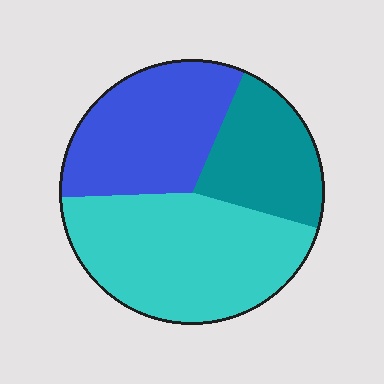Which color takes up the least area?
Teal, at roughly 25%.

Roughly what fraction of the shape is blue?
Blue takes up about one third (1/3) of the shape.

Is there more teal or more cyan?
Cyan.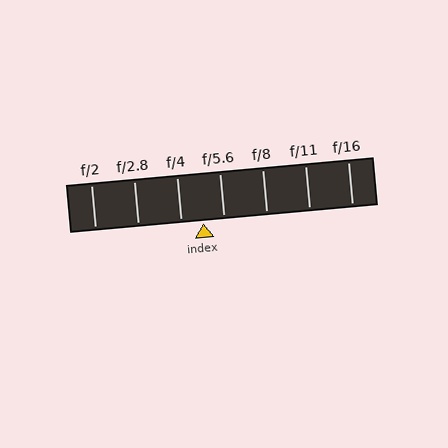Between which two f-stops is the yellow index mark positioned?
The index mark is between f/4 and f/5.6.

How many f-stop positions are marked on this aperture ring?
There are 7 f-stop positions marked.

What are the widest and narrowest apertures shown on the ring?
The widest aperture shown is f/2 and the narrowest is f/16.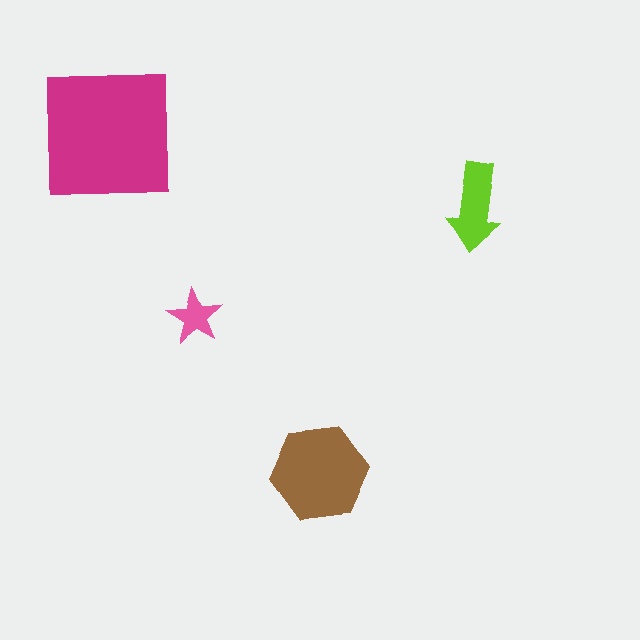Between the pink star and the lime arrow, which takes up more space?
The lime arrow.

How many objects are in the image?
There are 4 objects in the image.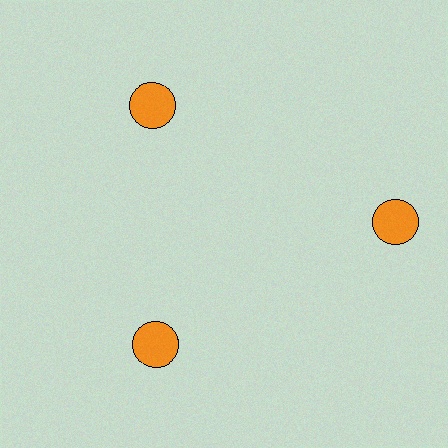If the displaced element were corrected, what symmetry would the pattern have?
It would have 3-fold rotational symmetry — the pattern would map onto itself every 120 degrees.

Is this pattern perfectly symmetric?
No. The 3 orange circles are arranged in a ring, but one element near the 3 o'clock position is pushed outward from the center, breaking the 3-fold rotational symmetry.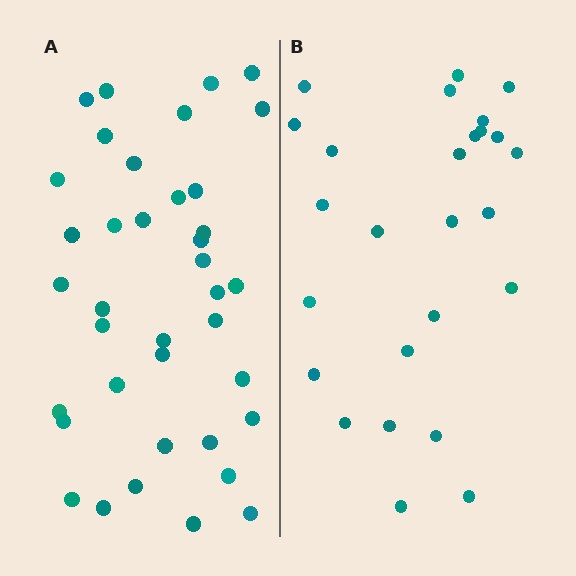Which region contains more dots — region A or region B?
Region A (the left region) has more dots.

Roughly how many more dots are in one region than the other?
Region A has roughly 12 or so more dots than region B.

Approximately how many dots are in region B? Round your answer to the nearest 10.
About 30 dots. (The exact count is 26, which rounds to 30.)